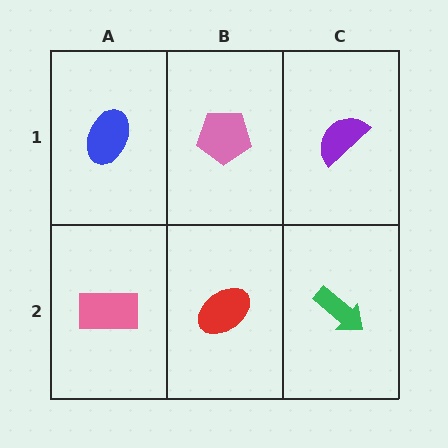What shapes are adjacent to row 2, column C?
A purple semicircle (row 1, column C), a red ellipse (row 2, column B).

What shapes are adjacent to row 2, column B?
A pink pentagon (row 1, column B), a pink rectangle (row 2, column A), a green arrow (row 2, column C).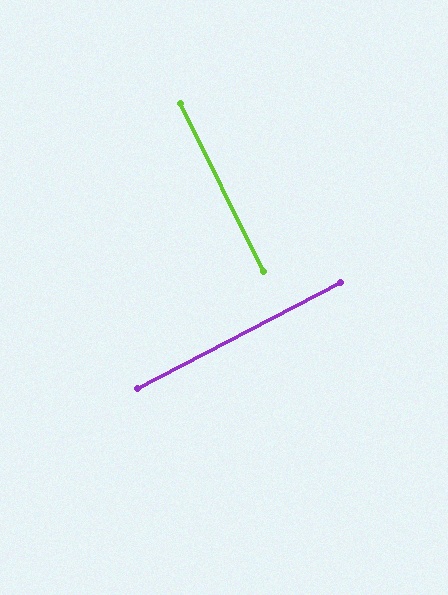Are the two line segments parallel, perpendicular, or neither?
Perpendicular — they meet at approximately 89°.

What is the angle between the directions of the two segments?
Approximately 89 degrees.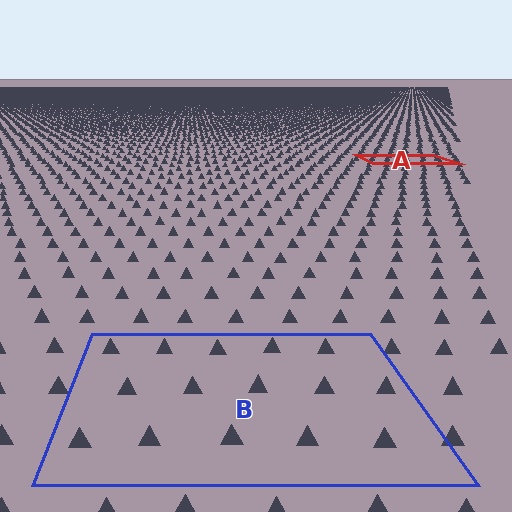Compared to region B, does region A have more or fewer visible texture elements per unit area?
Region A has more texture elements per unit area — they are packed more densely because it is farther away.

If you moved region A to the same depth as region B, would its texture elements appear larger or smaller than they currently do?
They would appear larger. At a closer depth, the same texture elements are projected at a bigger on-screen size.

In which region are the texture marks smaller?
The texture marks are smaller in region A, because it is farther away.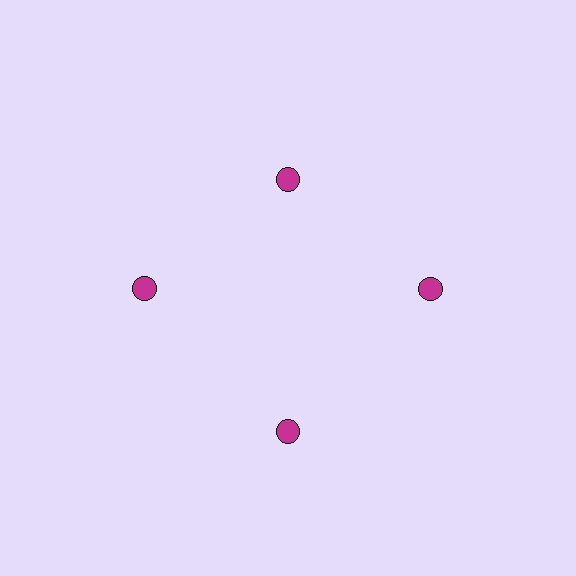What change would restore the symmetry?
The symmetry would be restored by moving it outward, back onto the ring so that all 4 circles sit at equal angles and equal distance from the center.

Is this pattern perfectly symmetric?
No. The 4 magenta circles are arranged in a ring, but one element near the 12 o'clock position is pulled inward toward the center, breaking the 4-fold rotational symmetry.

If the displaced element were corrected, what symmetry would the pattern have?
It would have 4-fold rotational symmetry — the pattern would map onto itself every 90 degrees.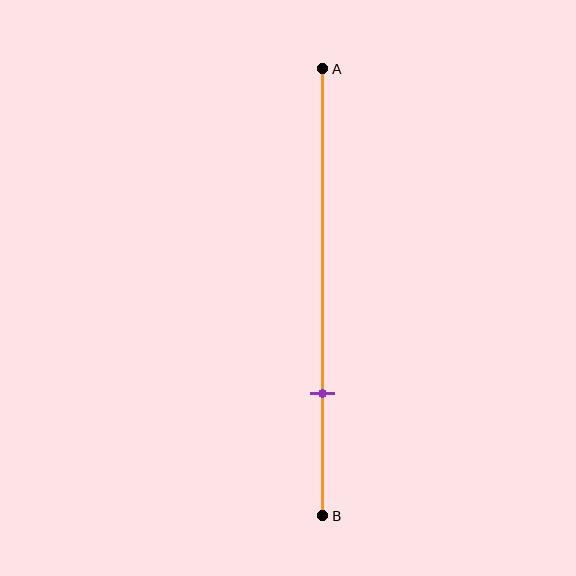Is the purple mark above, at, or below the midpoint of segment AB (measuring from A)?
The purple mark is below the midpoint of segment AB.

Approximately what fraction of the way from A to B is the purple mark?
The purple mark is approximately 75% of the way from A to B.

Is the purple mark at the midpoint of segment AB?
No, the mark is at about 75% from A, not at the 50% midpoint.